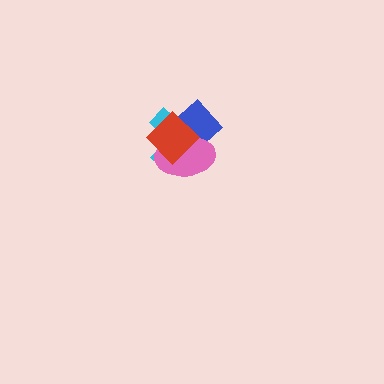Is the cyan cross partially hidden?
Yes, it is partially covered by another shape.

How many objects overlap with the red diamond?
3 objects overlap with the red diamond.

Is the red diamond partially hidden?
No, no other shape covers it.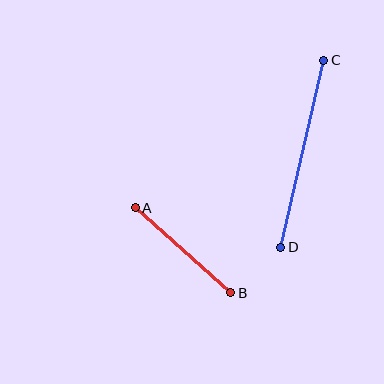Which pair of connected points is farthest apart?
Points C and D are farthest apart.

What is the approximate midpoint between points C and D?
The midpoint is at approximately (302, 154) pixels.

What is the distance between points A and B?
The distance is approximately 128 pixels.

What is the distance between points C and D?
The distance is approximately 192 pixels.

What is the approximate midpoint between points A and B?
The midpoint is at approximately (183, 250) pixels.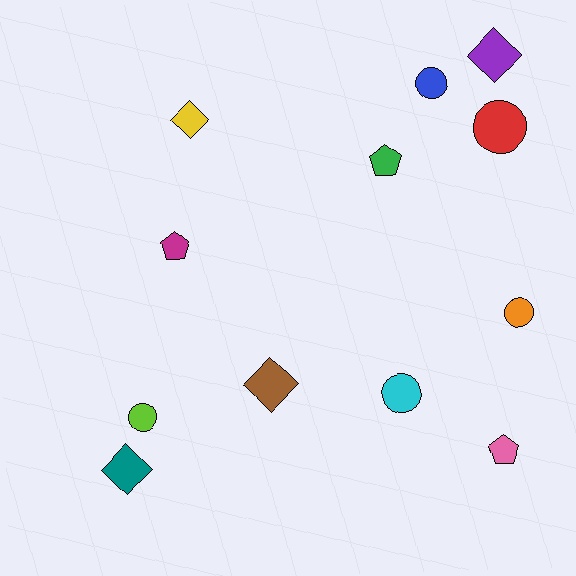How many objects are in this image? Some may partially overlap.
There are 12 objects.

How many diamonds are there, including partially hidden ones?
There are 4 diamonds.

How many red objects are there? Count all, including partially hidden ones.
There is 1 red object.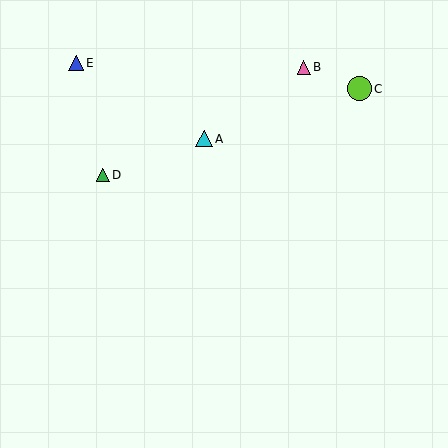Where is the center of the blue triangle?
The center of the blue triangle is at (76, 63).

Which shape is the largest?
The lime circle (labeled C) is the largest.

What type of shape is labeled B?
Shape B is a pink triangle.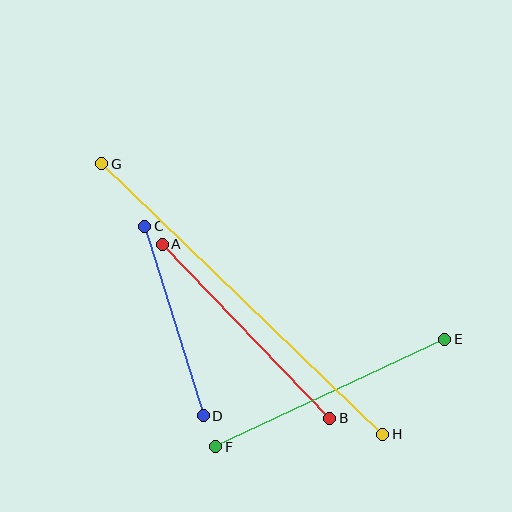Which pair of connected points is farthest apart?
Points G and H are farthest apart.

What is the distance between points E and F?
The distance is approximately 253 pixels.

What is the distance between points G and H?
The distance is approximately 390 pixels.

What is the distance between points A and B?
The distance is approximately 242 pixels.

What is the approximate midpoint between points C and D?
The midpoint is at approximately (174, 321) pixels.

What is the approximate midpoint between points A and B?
The midpoint is at approximately (246, 331) pixels.